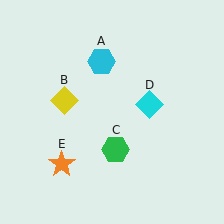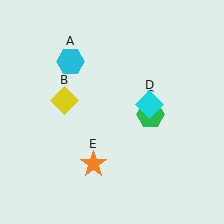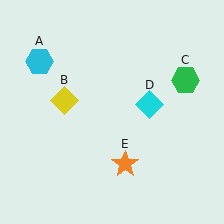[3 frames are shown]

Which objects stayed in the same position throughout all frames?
Yellow diamond (object B) and cyan diamond (object D) remained stationary.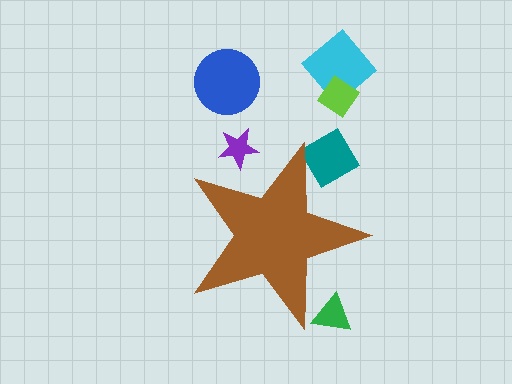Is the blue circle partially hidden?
No, the blue circle is fully visible.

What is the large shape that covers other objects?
A brown star.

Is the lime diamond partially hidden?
No, the lime diamond is fully visible.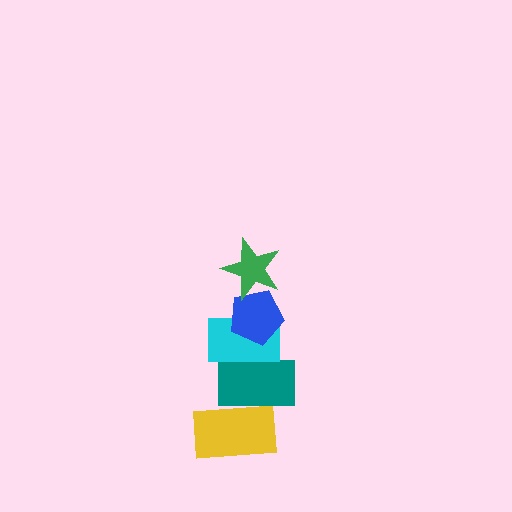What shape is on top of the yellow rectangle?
The teal rectangle is on top of the yellow rectangle.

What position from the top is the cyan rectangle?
The cyan rectangle is 3rd from the top.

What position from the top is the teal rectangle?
The teal rectangle is 4th from the top.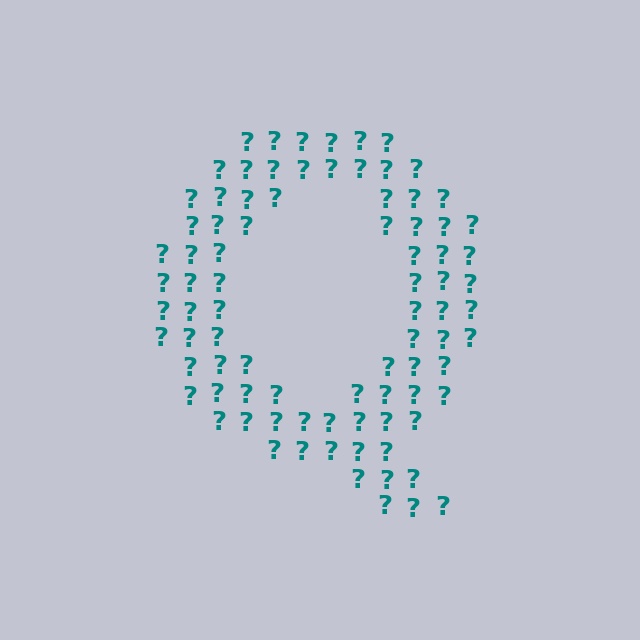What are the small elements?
The small elements are question marks.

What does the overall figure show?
The overall figure shows the letter Q.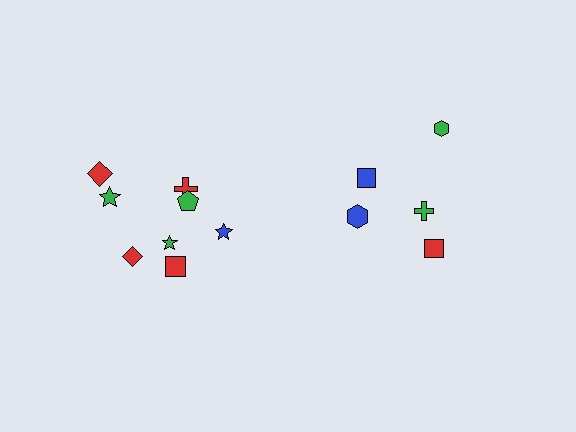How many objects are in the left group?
There are 8 objects.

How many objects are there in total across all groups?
There are 13 objects.